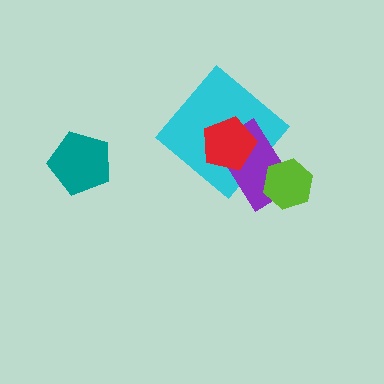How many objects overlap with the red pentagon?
2 objects overlap with the red pentagon.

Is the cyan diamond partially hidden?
Yes, it is partially covered by another shape.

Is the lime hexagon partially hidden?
No, no other shape covers it.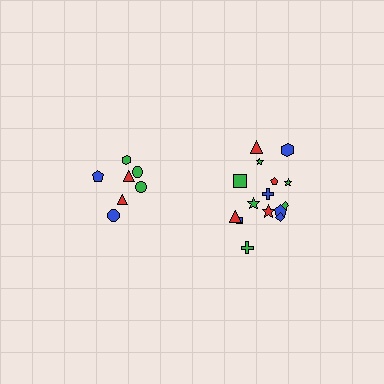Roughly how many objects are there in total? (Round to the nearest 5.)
Roughly 20 objects in total.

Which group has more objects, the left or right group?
The right group.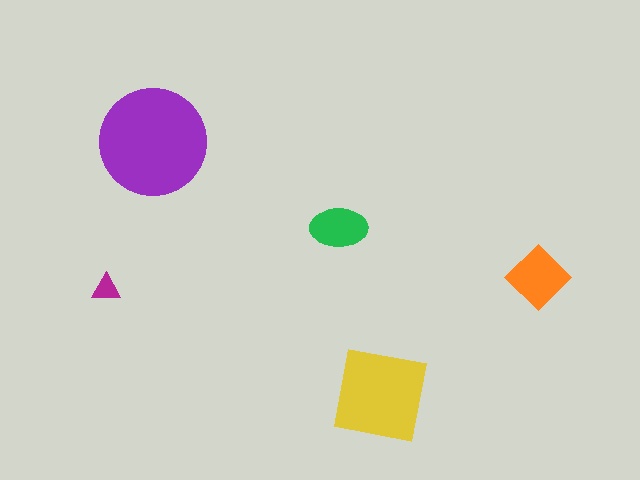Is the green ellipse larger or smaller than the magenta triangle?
Larger.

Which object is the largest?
The purple circle.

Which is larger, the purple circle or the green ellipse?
The purple circle.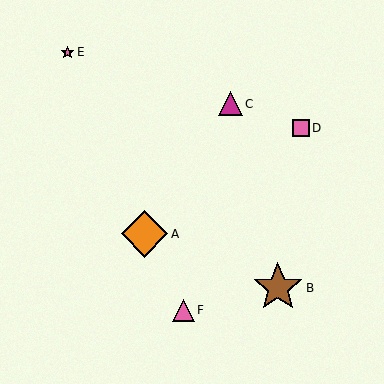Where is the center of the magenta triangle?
The center of the magenta triangle is at (230, 104).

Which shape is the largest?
The brown star (labeled B) is the largest.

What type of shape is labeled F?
Shape F is a pink triangle.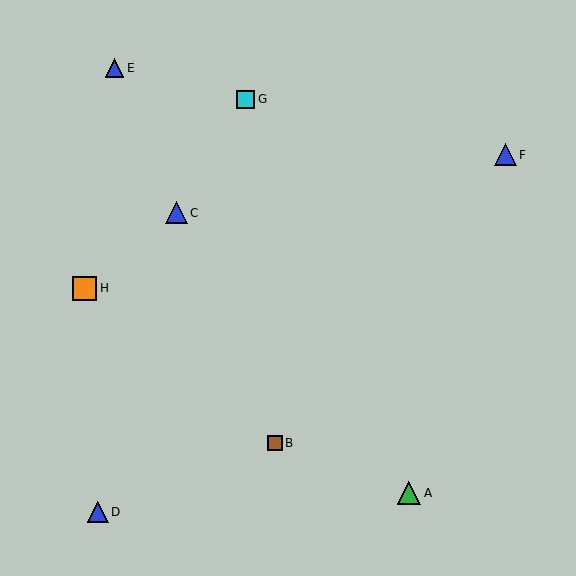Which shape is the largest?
The orange square (labeled H) is the largest.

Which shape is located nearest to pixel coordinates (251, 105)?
The cyan square (labeled G) at (246, 99) is nearest to that location.